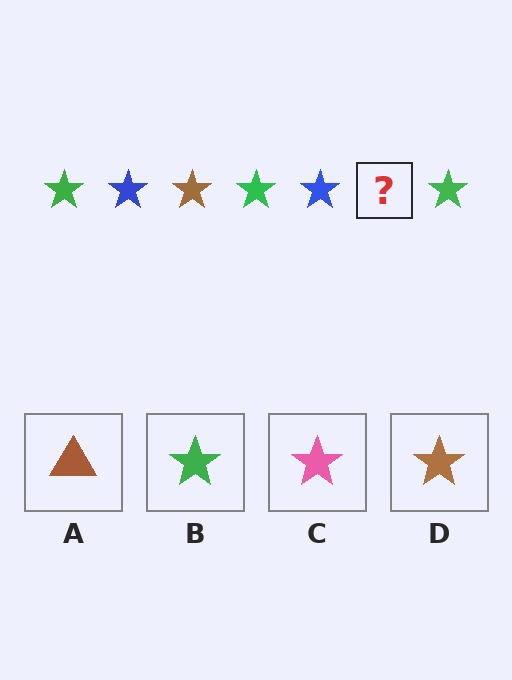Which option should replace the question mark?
Option D.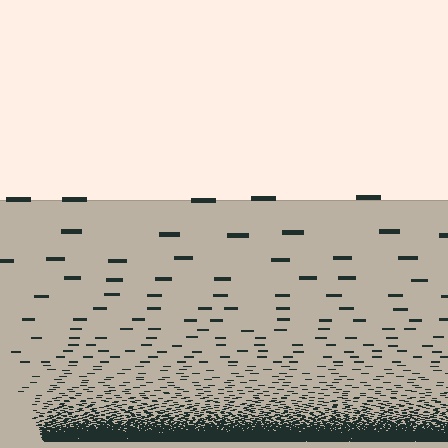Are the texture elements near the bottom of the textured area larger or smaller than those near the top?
Smaller. The gradient is inverted — elements near the bottom are smaller and denser.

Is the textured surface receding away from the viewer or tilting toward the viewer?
The surface appears to tilt toward the viewer. Texture elements get larger and sparser toward the top.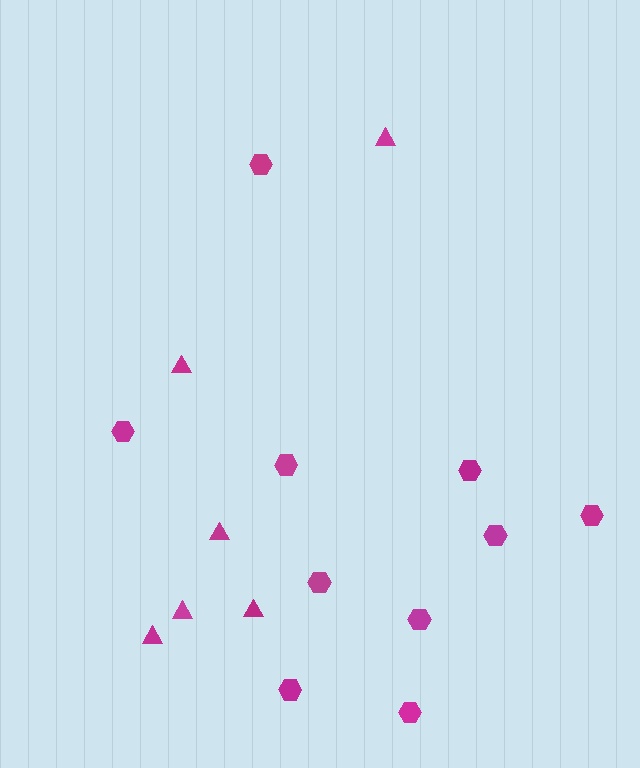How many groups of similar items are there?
There are 2 groups: one group of hexagons (10) and one group of triangles (6).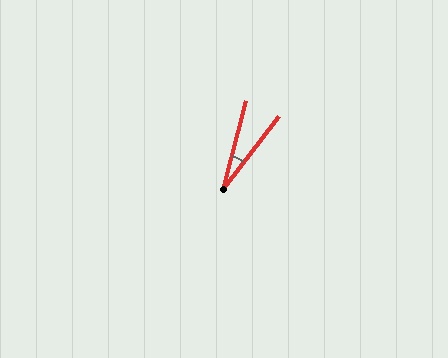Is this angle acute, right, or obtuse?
It is acute.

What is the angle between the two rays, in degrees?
Approximately 23 degrees.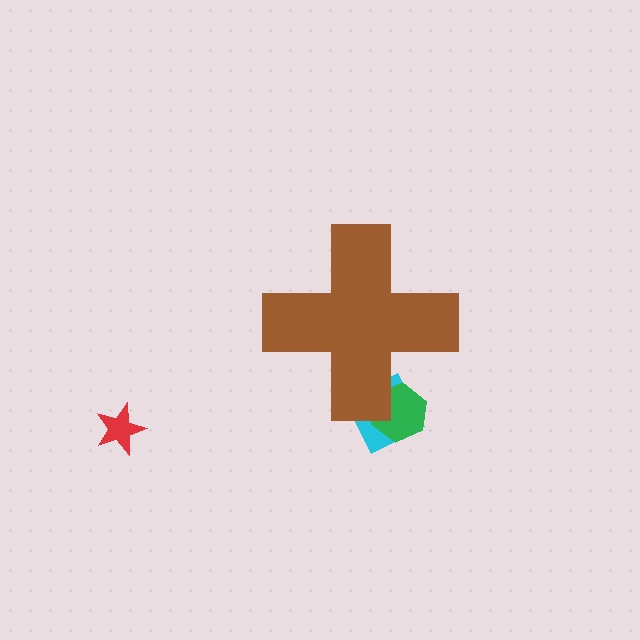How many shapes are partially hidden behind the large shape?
2 shapes are partially hidden.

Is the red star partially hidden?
No, the red star is fully visible.